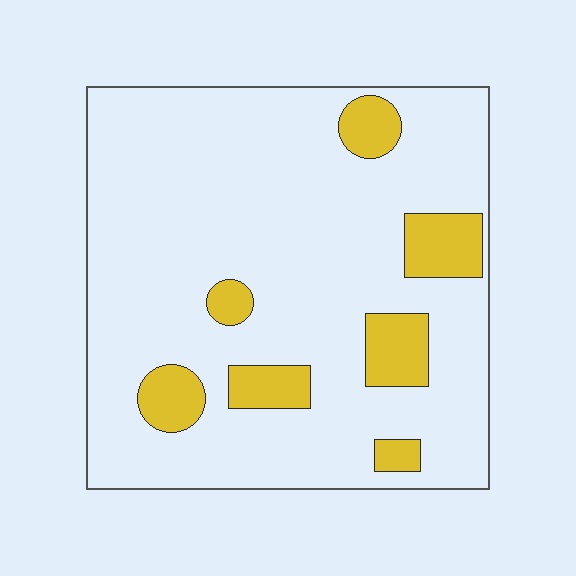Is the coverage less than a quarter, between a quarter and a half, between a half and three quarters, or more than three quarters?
Less than a quarter.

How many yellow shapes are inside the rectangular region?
7.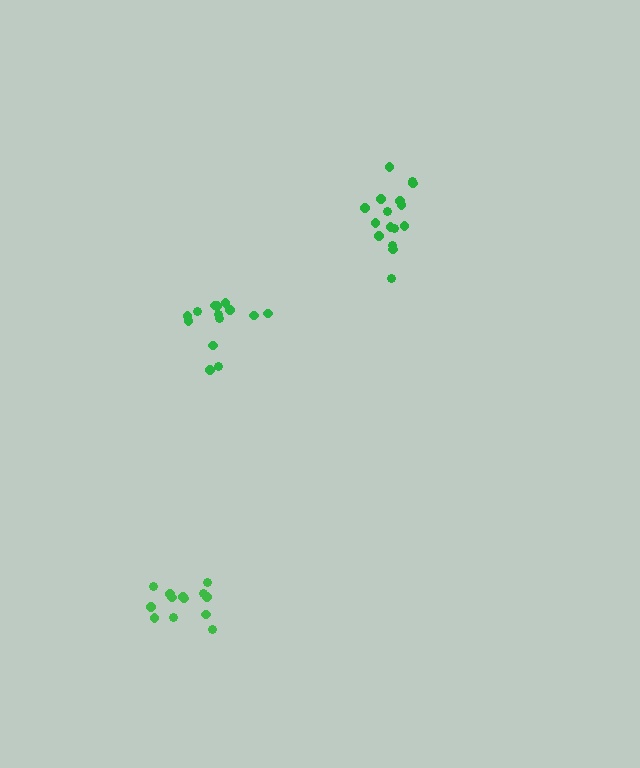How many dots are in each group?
Group 1: 16 dots, Group 2: 14 dots, Group 3: 13 dots (43 total).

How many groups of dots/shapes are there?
There are 3 groups.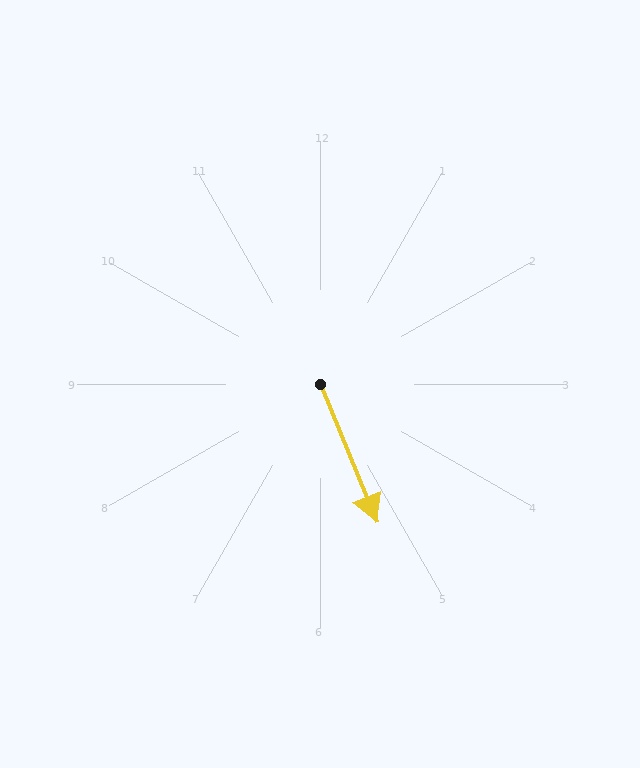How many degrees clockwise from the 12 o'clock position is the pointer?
Approximately 158 degrees.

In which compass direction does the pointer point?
South.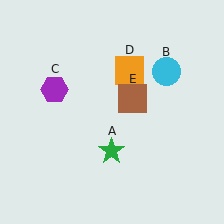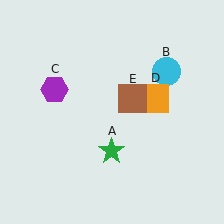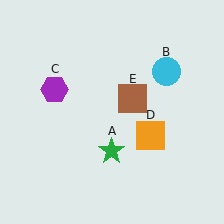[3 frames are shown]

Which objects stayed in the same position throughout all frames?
Green star (object A) and cyan circle (object B) and purple hexagon (object C) and brown square (object E) remained stationary.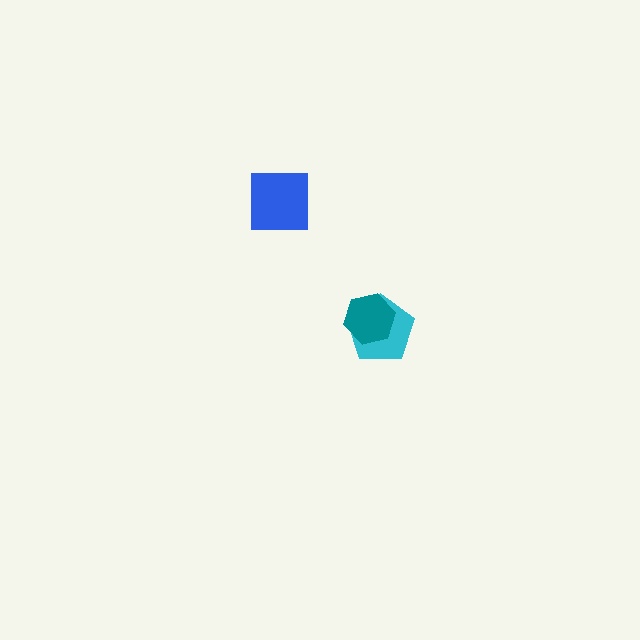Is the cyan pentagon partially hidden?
Yes, it is partially covered by another shape.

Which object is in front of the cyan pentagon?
The teal hexagon is in front of the cyan pentagon.